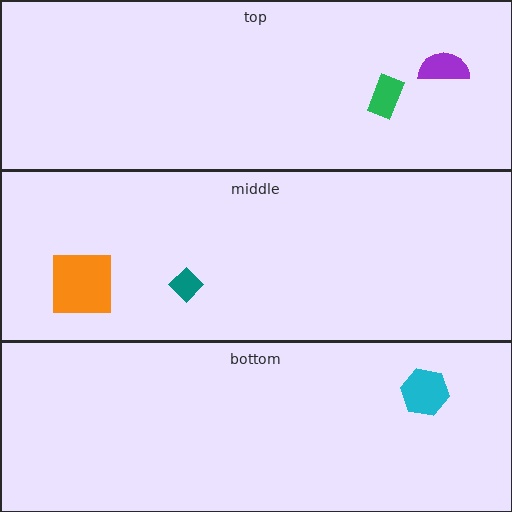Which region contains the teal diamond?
The middle region.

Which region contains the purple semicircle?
The top region.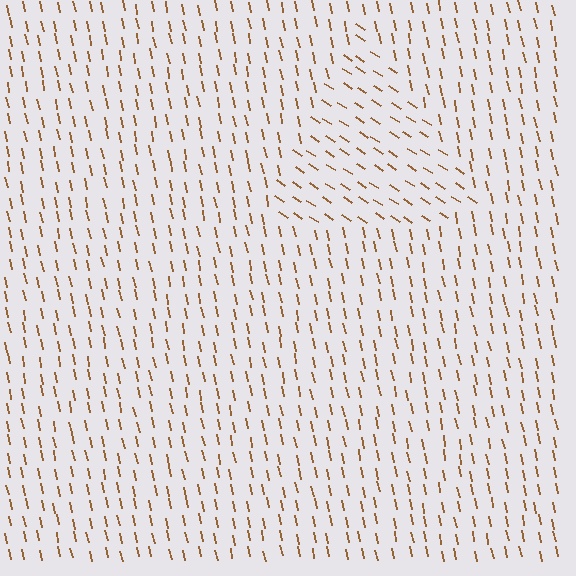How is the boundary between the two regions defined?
The boundary is defined purely by a change in line orientation (approximately 45 degrees difference). All lines are the same color and thickness.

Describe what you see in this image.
The image is filled with small brown line segments. A triangle region in the image has lines oriented differently from the surrounding lines, creating a visible texture boundary.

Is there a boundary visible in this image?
Yes, there is a texture boundary formed by a change in line orientation.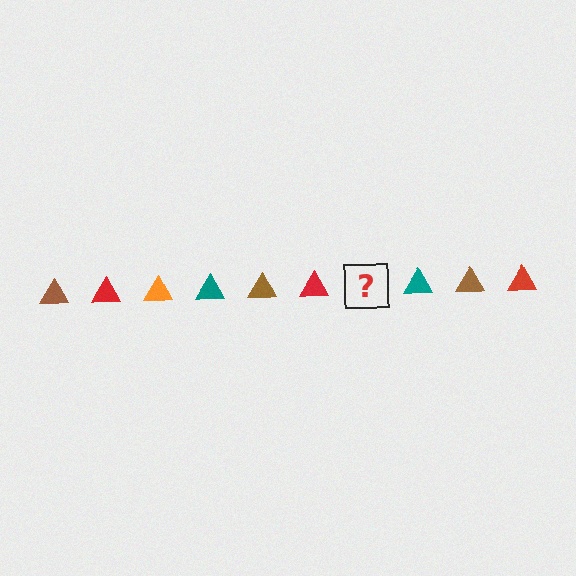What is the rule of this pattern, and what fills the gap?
The rule is that the pattern cycles through brown, red, orange, teal triangles. The gap should be filled with an orange triangle.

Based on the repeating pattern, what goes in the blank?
The blank should be an orange triangle.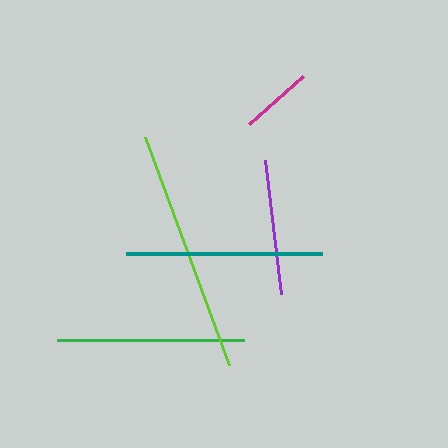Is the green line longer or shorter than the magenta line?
The green line is longer than the magenta line.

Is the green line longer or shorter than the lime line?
The lime line is longer than the green line.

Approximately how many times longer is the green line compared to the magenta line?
The green line is approximately 2.6 times the length of the magenta line.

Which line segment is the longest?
The lime line is the longest at approximately 243 pixels.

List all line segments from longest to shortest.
From longest to shortest: lime, teal, green, purple, magenta.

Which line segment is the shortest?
The magenta line is the shortest at approximately 72 pixels.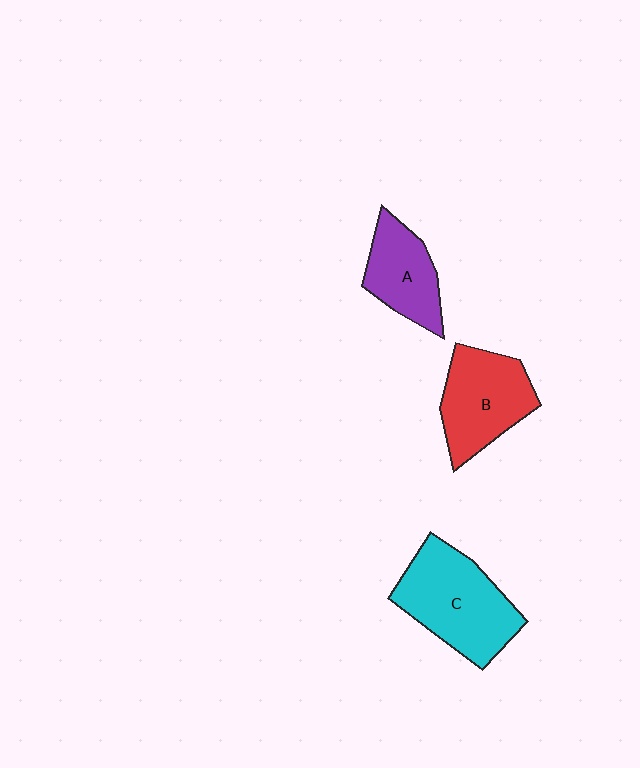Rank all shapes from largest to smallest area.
From largest to smallest: C (cyan), B (red), A (purple).